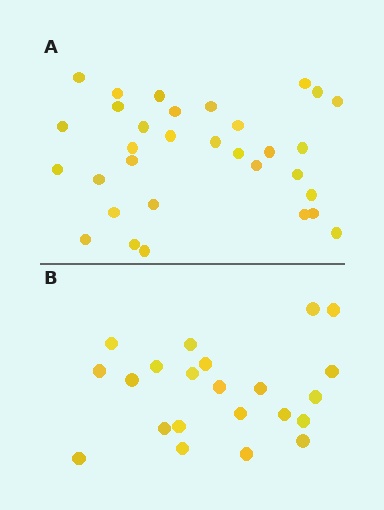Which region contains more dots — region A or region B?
Region A (the top region) has more dots.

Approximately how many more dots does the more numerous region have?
Region A has roughly 10 or so more dots than region B.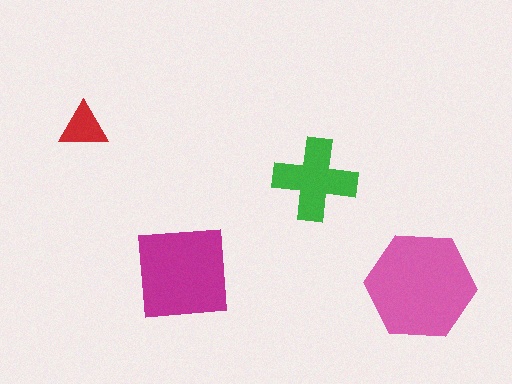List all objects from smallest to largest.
The red triangle, the green cross, the magenta square, the pink hexagon.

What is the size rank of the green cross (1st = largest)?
3rd.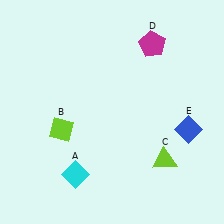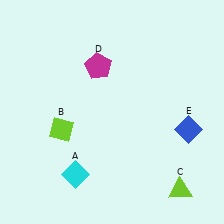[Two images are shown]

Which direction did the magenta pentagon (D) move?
The magenta pentagon (D) moved left.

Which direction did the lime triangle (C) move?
The lime triangle (C) moved down.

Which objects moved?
The objects that moved are: the lime triangle (C), the magenta pentagon (D).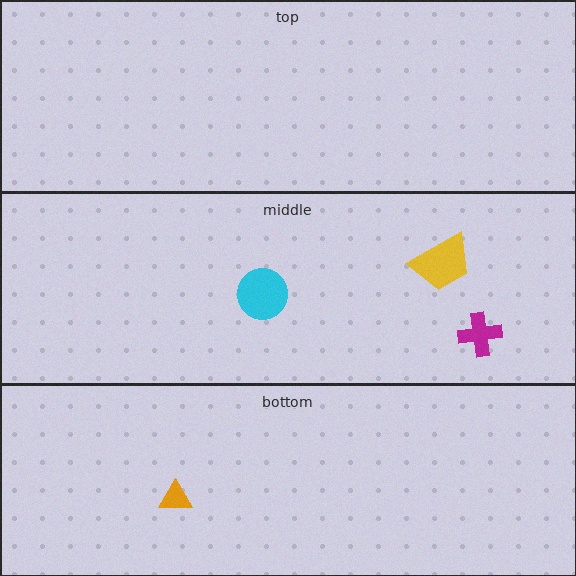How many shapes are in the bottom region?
1.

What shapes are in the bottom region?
The orange triangle.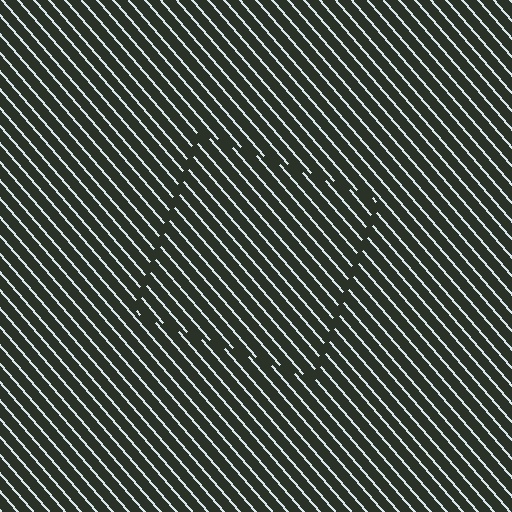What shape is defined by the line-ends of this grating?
An illusory square. The interior of the shape contains the same grating, shifted by half a period — the contour is defined by the phase discontinuity where line-ends from the inner and outer gratings abut.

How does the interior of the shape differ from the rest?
The interior of the shape contains the same grating, shifted by half a period — the contour is defined by the phase discontinuity where line-ends from the inner and outer gratings abut.